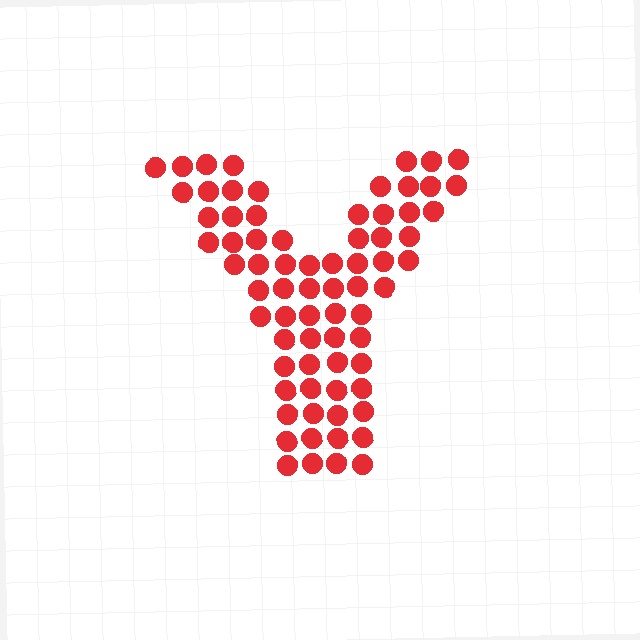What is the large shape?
The large shape is the letter Y.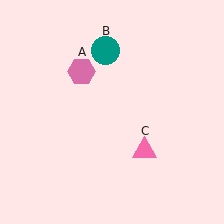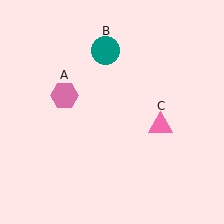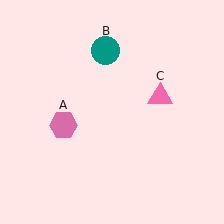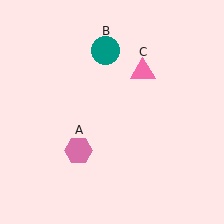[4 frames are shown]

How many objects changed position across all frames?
2 objects changed position: pink hexagon (object A), pink triangle (object C).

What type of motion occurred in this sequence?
The pink hexagon (object A), pink triangle (object C) rotated counterclockwise around the center of the scene.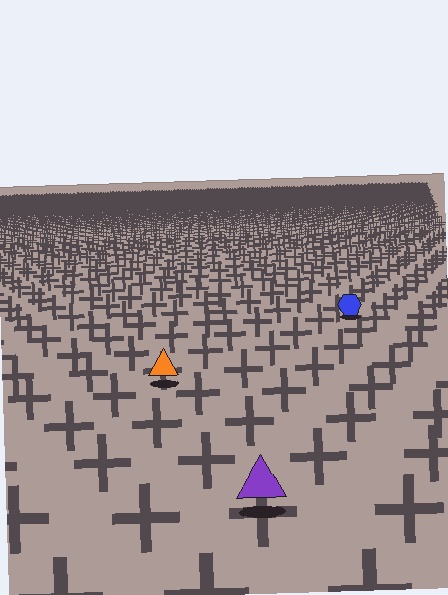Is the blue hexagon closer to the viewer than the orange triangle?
No. The orange triangle is closer — you can tell from the texture gradient: the ground texture is coarser near it.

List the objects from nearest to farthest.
From nearest to farthest: the purple triangle, the orange triangle, the blue hexagon.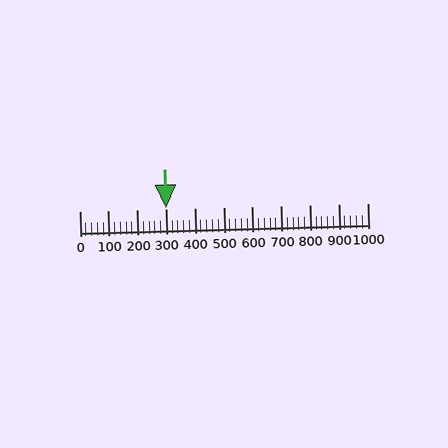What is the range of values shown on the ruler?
The ruler shows values from 0 to 1000.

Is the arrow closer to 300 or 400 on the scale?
The arrow is closer to 300.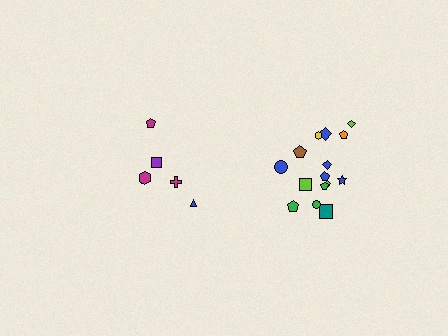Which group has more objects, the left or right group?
The right group.